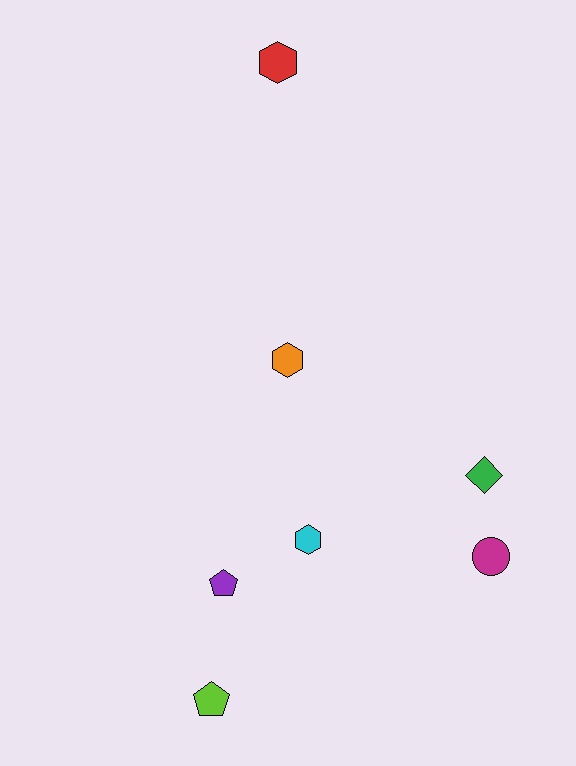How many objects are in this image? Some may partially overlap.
There are 7 objects.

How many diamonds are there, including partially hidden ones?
There is 1 diamond.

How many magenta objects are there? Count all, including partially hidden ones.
There is 1 magenta object.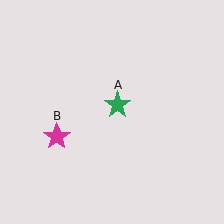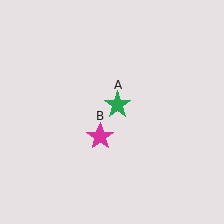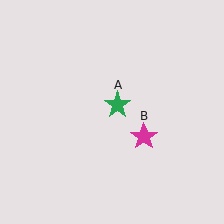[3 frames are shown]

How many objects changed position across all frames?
1 object changed position: magenta star (object B).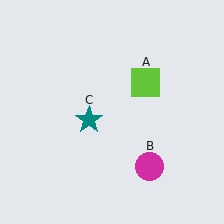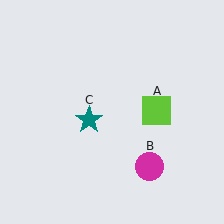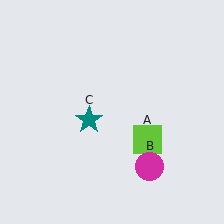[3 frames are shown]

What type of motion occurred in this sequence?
The lime square (object A) rotated clockwise around the center of the scene.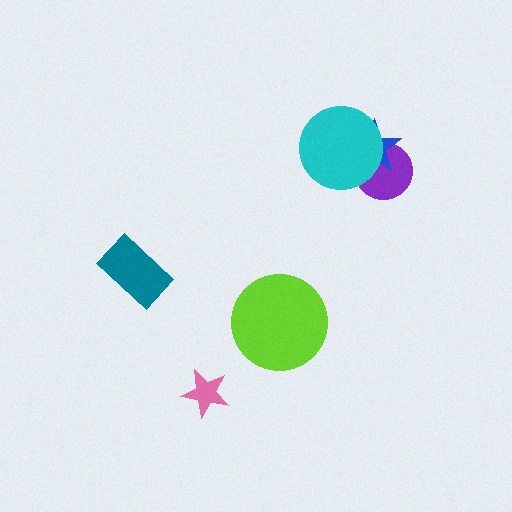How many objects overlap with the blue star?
2 objects overlap with the blue star.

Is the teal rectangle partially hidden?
No, no other shape covers it.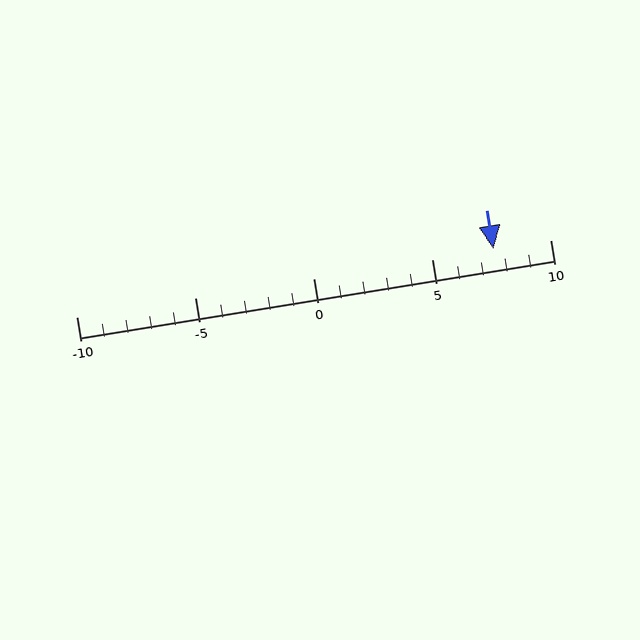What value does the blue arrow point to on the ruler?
The blue arrow points to approximately 8.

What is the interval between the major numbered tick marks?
The major tick marks are spaced 5 units apart.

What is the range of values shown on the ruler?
The ruler shows values from -10 to 10.